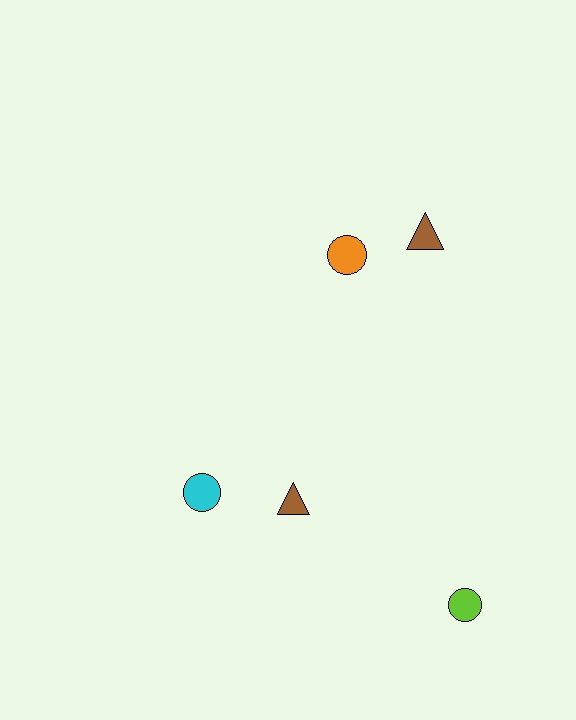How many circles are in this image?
There are 3 circles.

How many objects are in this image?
There are 5 objects.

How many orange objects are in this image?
There is 1 orange object.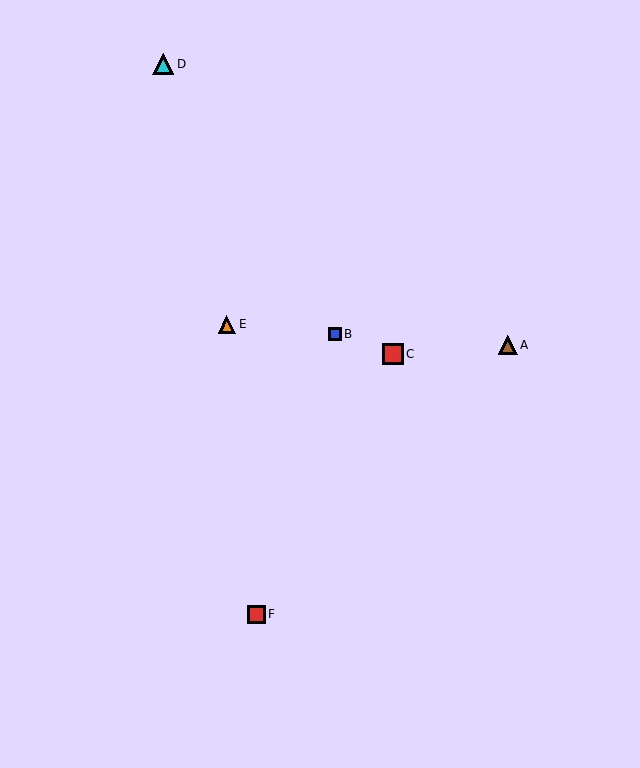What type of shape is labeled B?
Shape B is a blue square.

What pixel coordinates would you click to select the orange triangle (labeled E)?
Click at (227, 324) to select the orange triangle E.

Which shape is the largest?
The cyan triangle (labeled D) is the largest.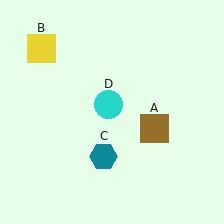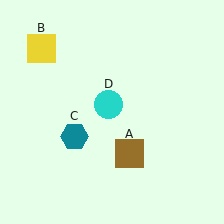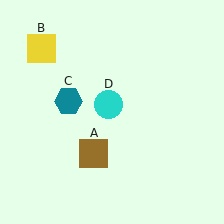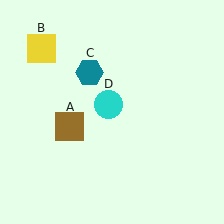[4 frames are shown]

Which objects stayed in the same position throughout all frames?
Yellow square (object B) and cyan circle (object D) remained stationary.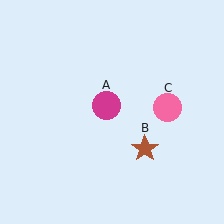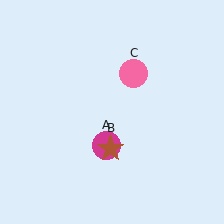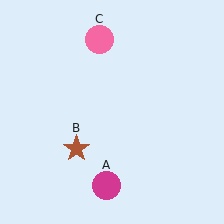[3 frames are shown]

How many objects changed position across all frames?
3 objects changed position: magenta circle (object A), brown star (object B), pink circle (object C).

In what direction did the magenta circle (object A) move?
The magenta circle (object A) moved down.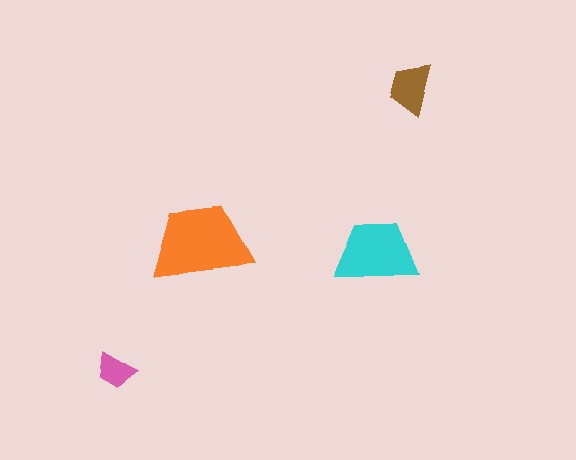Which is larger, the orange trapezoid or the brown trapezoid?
The orange one.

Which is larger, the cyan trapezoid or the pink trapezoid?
The cyan one.